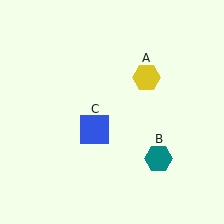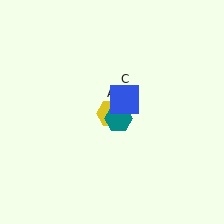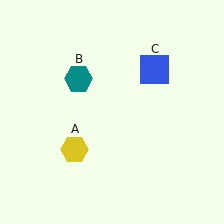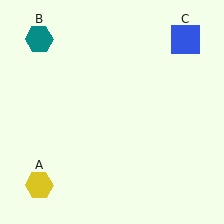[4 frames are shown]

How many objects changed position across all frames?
3 objects changed position: yellow hexagon (object A), teal hexagon (object B), blue square (object C).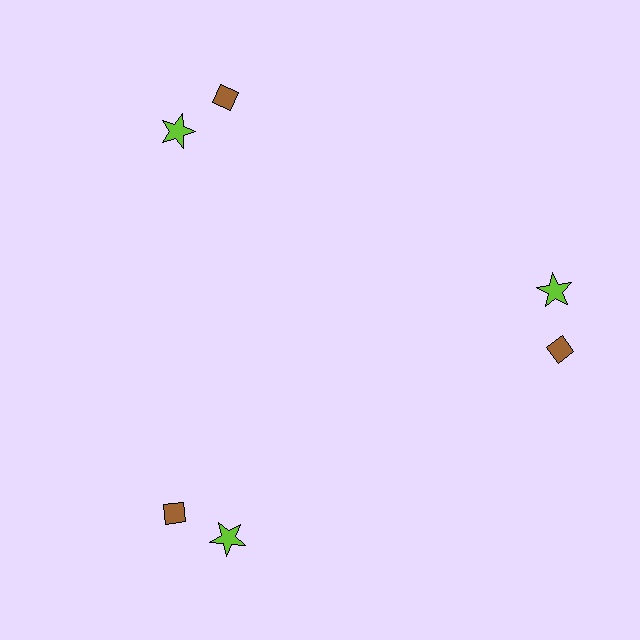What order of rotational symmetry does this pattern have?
This pattern has 3-fold rotational symmetry.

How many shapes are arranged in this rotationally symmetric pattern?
There are 6 shapes, arranged in 3 groups of 2.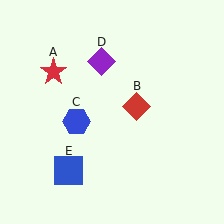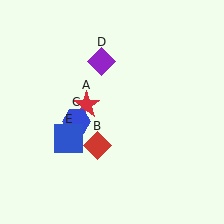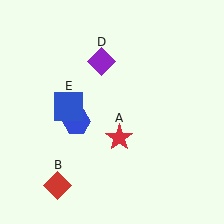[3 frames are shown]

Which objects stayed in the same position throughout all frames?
Blue hexagon (object C) and purple diamond (object D) remained stationary.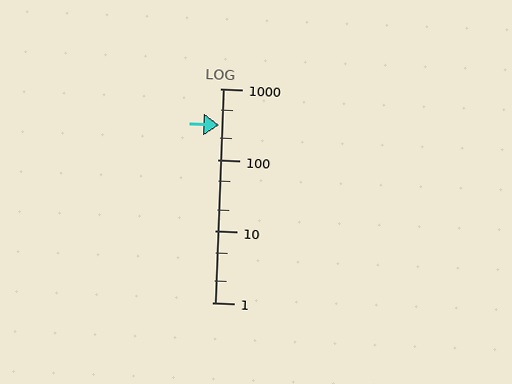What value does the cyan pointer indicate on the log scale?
The pointer indicates approximately 310.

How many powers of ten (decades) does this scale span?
The scale spans 3 decades, from 1 to 1000.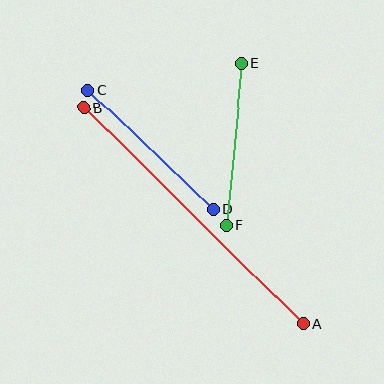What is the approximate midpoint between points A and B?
The midpoint is at approximately (193, 216) pixels.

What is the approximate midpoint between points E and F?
The midpoint is at approximately (234, 144) pixels.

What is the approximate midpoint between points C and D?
The midpoint is at approximately (151, 149) pixels.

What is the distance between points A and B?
The distance is approximately 308 pixels.